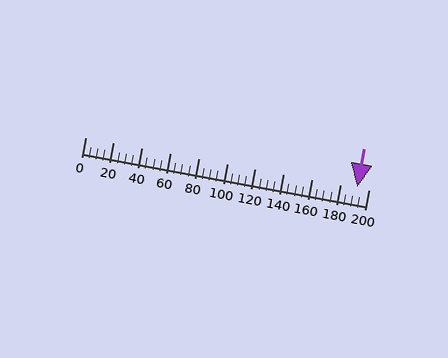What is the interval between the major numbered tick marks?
The major tick marks are spaced 20 units apart.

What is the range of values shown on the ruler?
The ruler shows values from 0 to 200.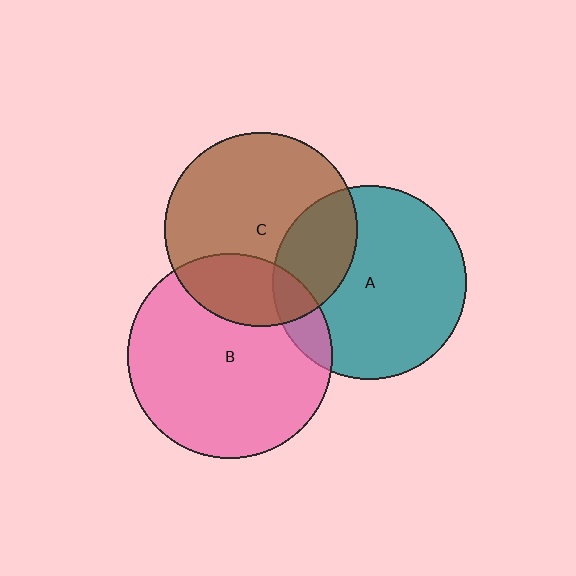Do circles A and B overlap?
Yes.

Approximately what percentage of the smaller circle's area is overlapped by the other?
Approximately 10%.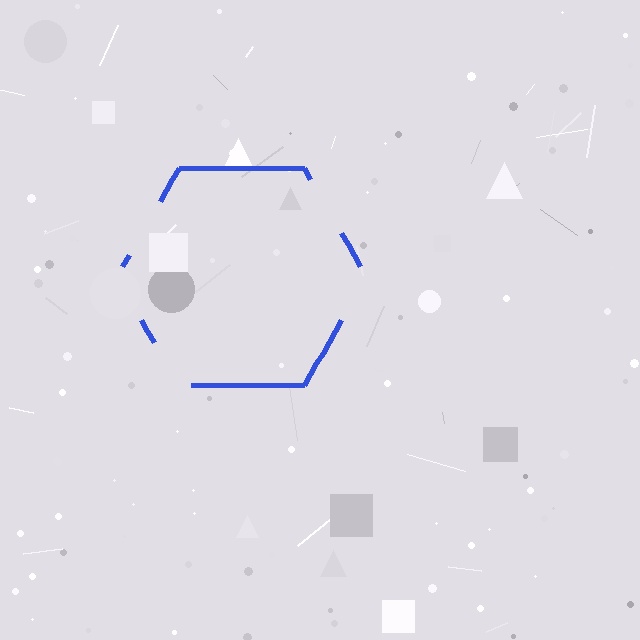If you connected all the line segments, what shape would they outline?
They would outline a hexagon.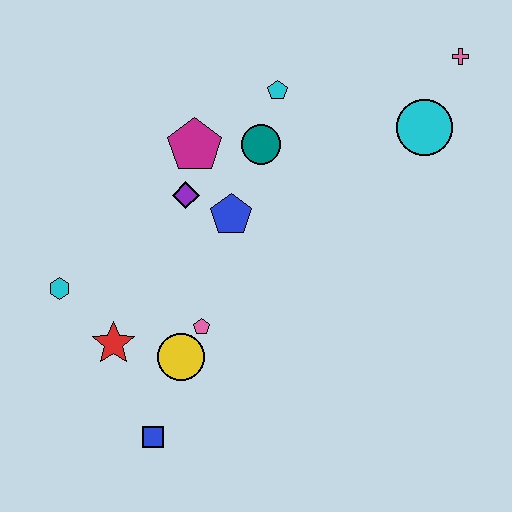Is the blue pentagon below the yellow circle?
No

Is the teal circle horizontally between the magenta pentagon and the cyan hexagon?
No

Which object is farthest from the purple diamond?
The pink cross is farthest from the purple diamond.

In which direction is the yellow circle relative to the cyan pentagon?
The yellow circle is below the cyan pentagon.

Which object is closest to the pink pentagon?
The yellow circle is closest to the pink pentagon.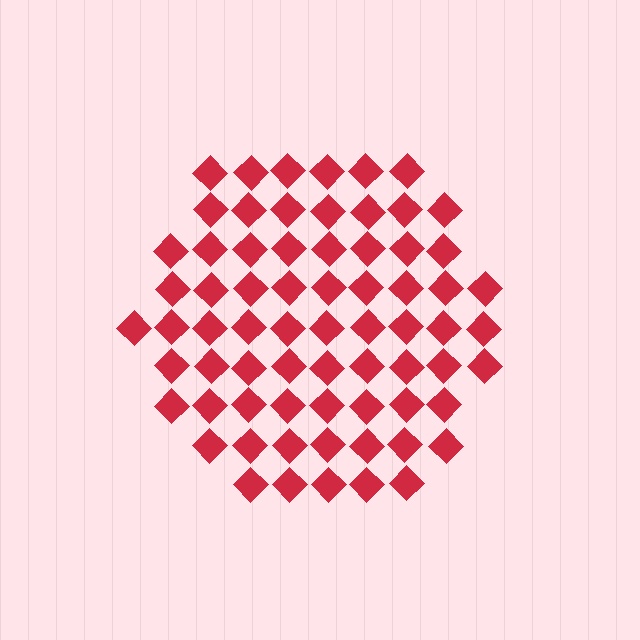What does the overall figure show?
The overall figure shows a hexagon.